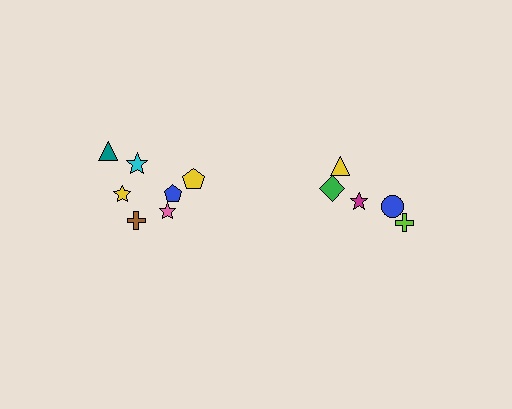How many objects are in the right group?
There are 5 objects.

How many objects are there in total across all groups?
There are 12 objects.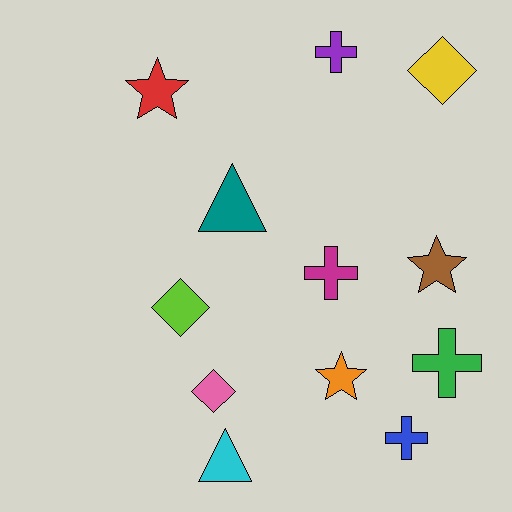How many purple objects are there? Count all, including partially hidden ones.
There is 1 purple object.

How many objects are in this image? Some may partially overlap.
There are 12 objects.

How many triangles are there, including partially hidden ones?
There are 2 triangles.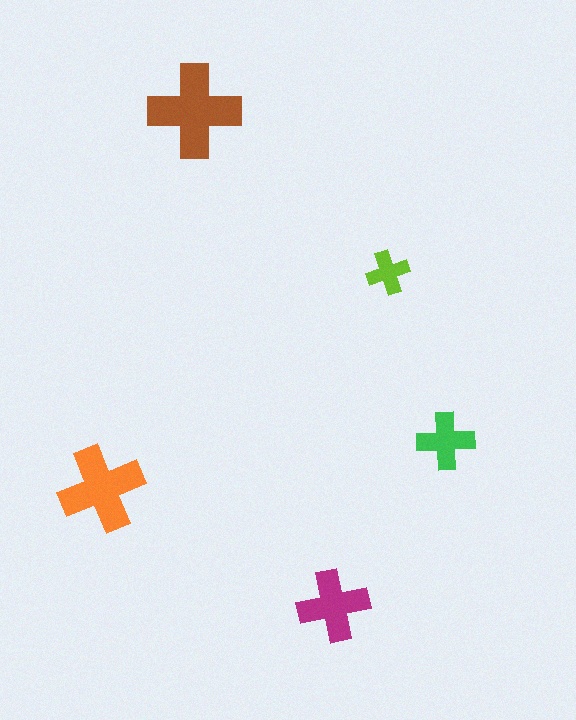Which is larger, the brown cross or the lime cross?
The brown one.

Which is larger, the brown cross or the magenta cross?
The brown one.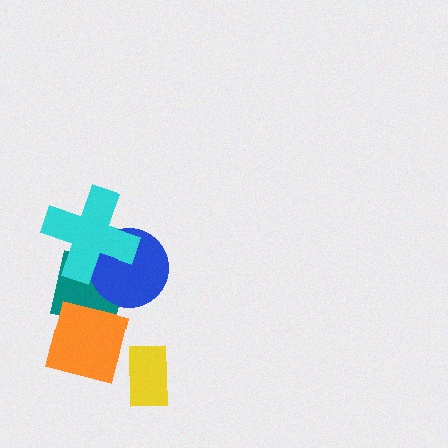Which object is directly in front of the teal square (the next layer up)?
The orange square is directly in front of the teal square.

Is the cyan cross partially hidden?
No, no other shape covers it.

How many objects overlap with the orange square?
2 objects overlap with the orange square.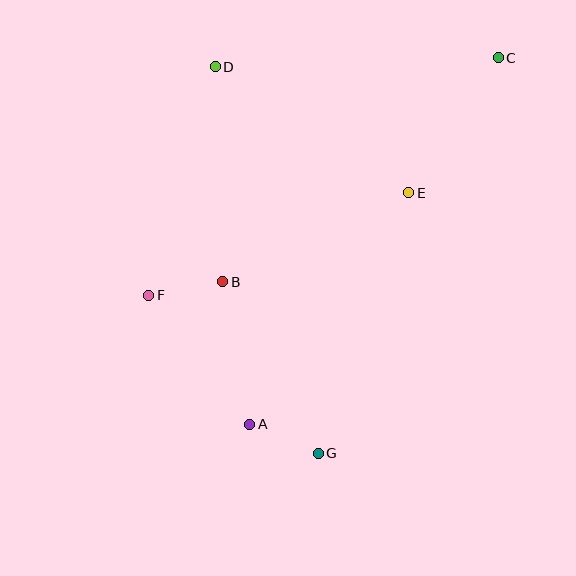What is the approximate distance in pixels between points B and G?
The distance between B and G is approximately 196 pixels.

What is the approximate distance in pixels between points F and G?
The distance between F and G is approximately 232 pixels.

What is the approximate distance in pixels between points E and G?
The distance between E and G is approximately 276 pixels.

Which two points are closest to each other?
Points A and G are closest to each other.